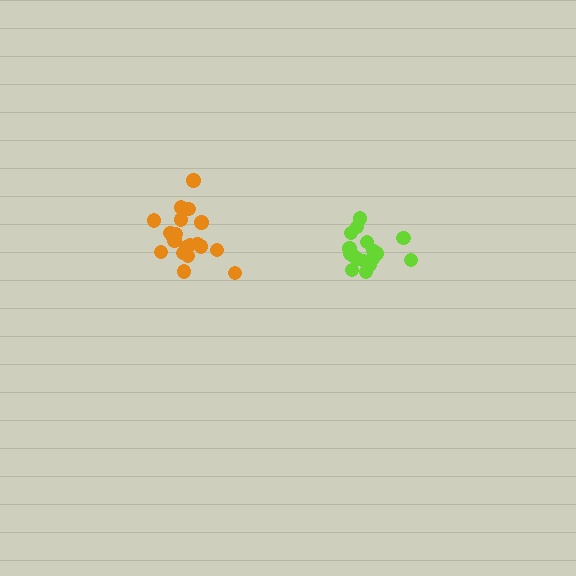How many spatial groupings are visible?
There are 2 spatial groupings.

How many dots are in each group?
Group 1: 20 dots, Group 2: 19 dots (39 total).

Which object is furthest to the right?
The lime cluster is rightmost.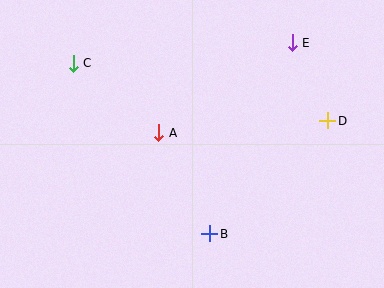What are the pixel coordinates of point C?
Point C is at (73, 63).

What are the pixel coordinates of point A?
Point A is at (159, 133).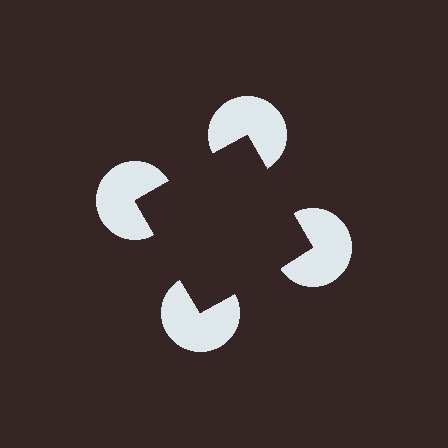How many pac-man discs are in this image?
There are 4 — one at each vertex of the illusory square.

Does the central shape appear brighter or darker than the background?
It typically appears slightly darker than the background, even though no actual brightness change is drawn.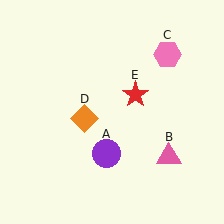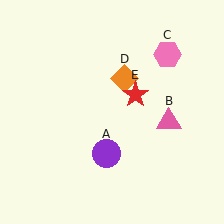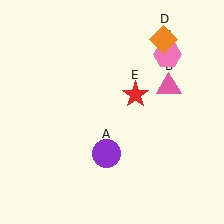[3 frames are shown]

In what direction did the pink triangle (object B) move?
The pink triangle (object B) moved up.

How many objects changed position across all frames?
2 objects changed position: pink triangle (object B), orange diamond (object D).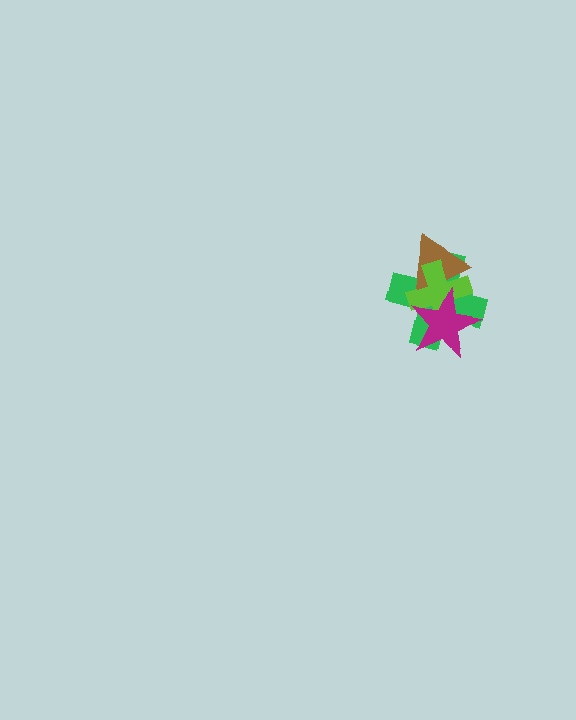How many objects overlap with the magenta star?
3 objects overlap with the magenta star.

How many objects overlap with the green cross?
3 objects overlap with the green cross.